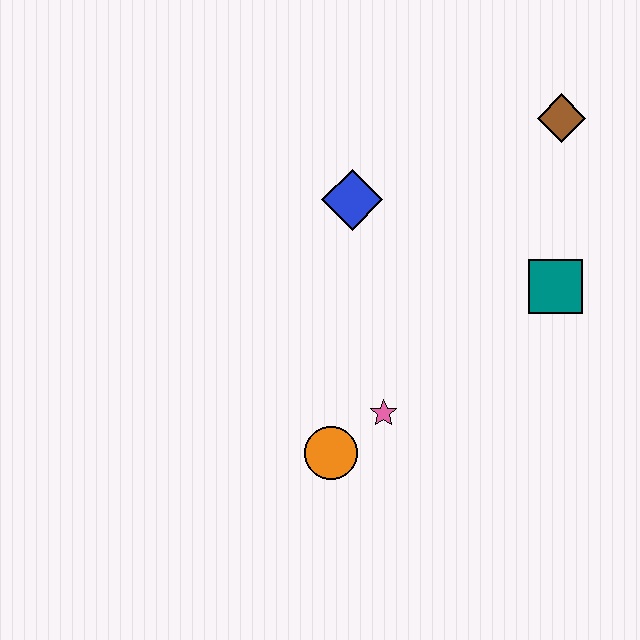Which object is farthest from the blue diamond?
The orange circle is farthest from the blue diamond.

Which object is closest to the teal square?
The brown diamond is closest to the teal square.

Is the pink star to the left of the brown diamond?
Yes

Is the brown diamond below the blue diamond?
No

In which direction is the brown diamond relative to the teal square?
The brown diamond is above the teal square.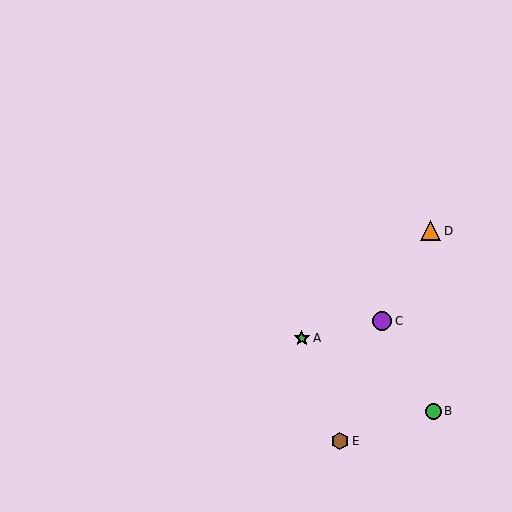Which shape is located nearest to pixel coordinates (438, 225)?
The orange triangle (labeled D) at (430, 231) is nearest to that location.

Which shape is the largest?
The orange triangle (labeled D) is the largest.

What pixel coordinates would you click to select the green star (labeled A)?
Click at (302, 338) to select the green star A.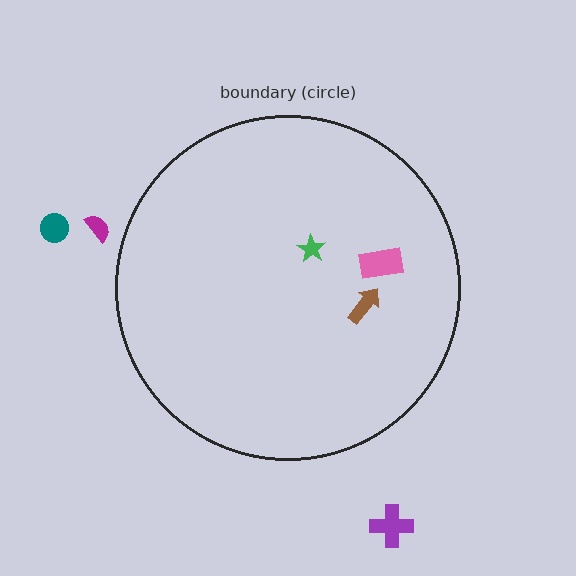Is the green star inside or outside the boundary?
Inside.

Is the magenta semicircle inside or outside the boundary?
Outside.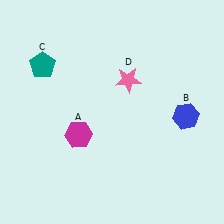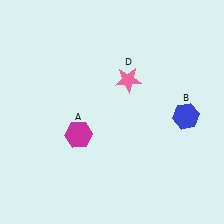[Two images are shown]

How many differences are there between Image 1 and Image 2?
There is 1 difference between the two images.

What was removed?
The teal pentagon (C) was removed in Image 2.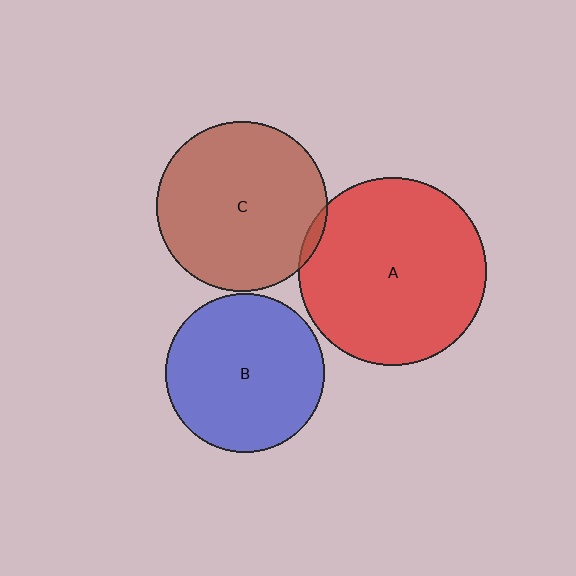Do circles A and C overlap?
Yes.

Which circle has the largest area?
Circle A (red).